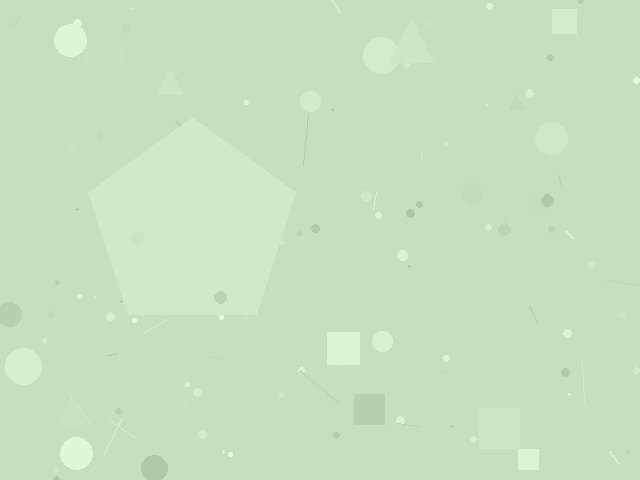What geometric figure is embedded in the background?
A pentagon is embedded in the background.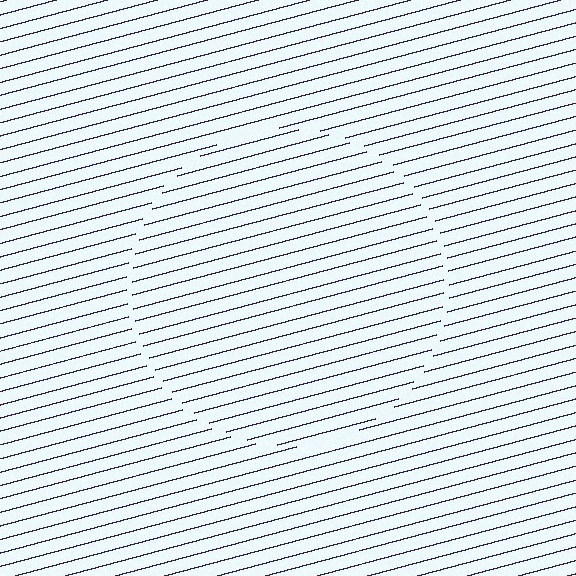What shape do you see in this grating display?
An illusory circle. The interior of the shape contains the same grating, shifted by half a period — the contour is defined by the phase discontinuity where line-ends from the inner and outer gratings abut.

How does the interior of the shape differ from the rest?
The interior of the shape contains the same grating, shifted by half a period — the contour is defined by the phase discontinuity where line-ends from the inner and outer gratings abut.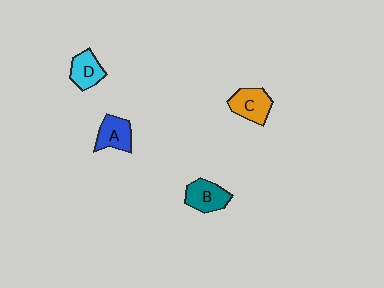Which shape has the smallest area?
Shape D (cyan).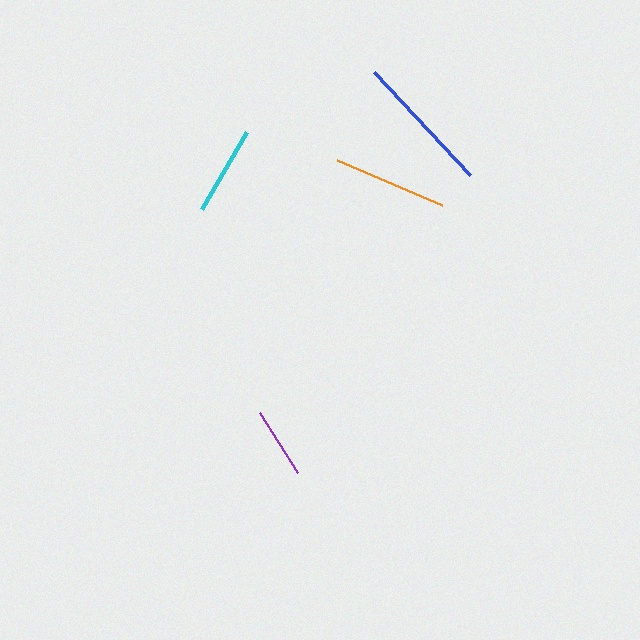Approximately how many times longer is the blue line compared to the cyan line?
The blue line is approximately 1.6 times the length of the cyan line.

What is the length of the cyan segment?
The cyan segment is approximately 89 pixels long.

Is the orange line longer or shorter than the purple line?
The orange line is longer than the purple line.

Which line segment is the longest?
The blue line is the longest at approximately 141 pixels.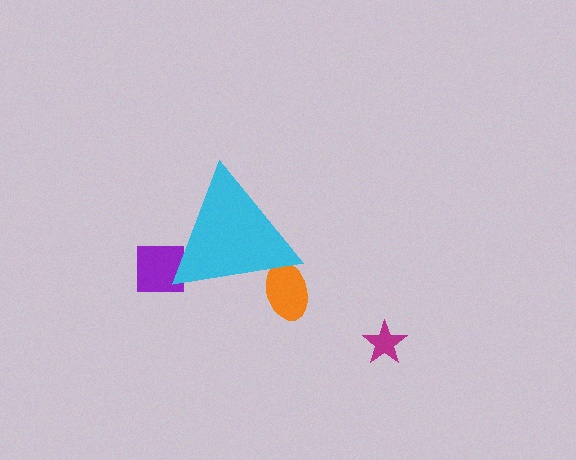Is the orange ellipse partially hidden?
Yes, the orange ellipse is partially hidden behind the cyan triangle.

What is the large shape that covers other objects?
A cyan triangle.